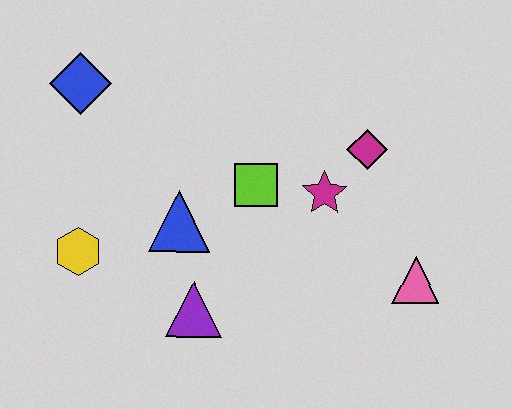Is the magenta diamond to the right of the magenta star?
Yes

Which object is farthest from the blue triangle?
The pink triangle is farthest from the blue triangle.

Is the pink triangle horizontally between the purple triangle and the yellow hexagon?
No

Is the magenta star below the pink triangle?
No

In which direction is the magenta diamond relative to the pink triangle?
The magenta diamond is above the pink triangle.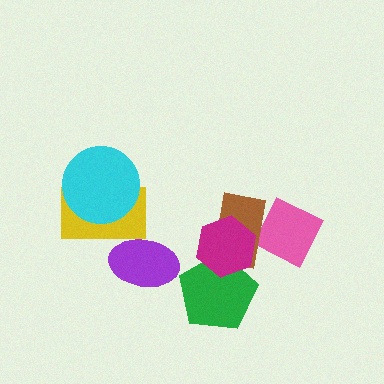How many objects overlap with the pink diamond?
1 object overlaps with the pink diamond.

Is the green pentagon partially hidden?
Yes, it is partially covered by another shape.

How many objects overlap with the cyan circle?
1 object overlaps with the cyan circle.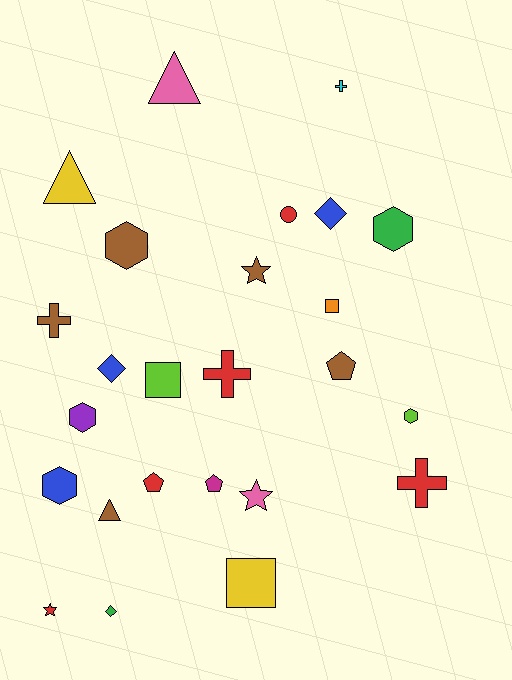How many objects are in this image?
There are 25 objects.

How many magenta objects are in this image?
There is 1 magenta object.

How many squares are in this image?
There are 3 squares.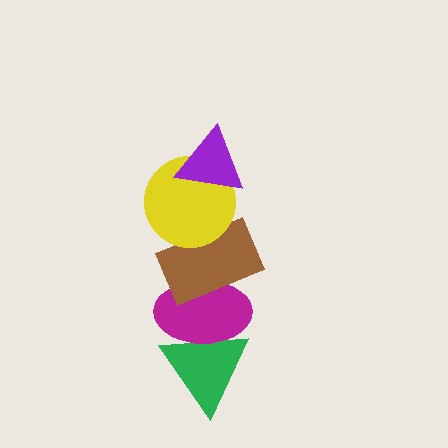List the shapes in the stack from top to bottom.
From top to bottom: the purple triangle, the yellow circle, the brown rectangle, the magenta ellipse, the green triangle.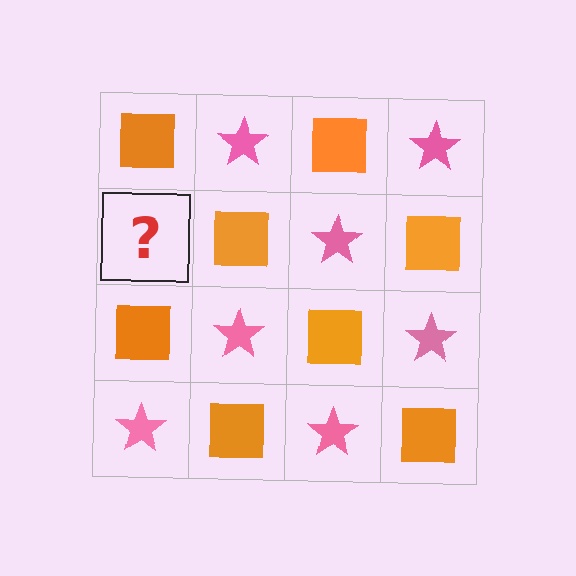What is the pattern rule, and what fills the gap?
The rule is that it alternates orange square and pink star in a checkerboard pattern. The gap should be filled with a pink star.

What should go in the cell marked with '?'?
The missing cell should contain a pink star.